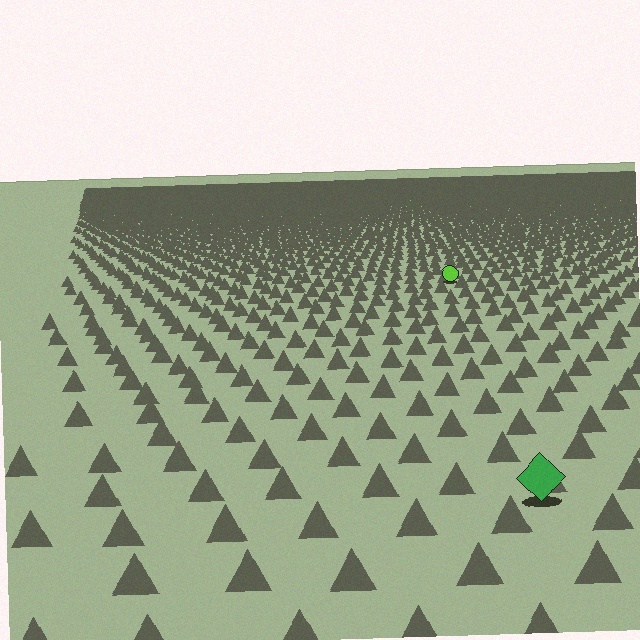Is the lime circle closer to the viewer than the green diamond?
No. The green diamond is closer — you can tell from the texture gradient: the ground texture is coarser near it.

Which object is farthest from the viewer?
The lime circle is farthest from the viewer. It appears smaller and the ground texture around it is denser.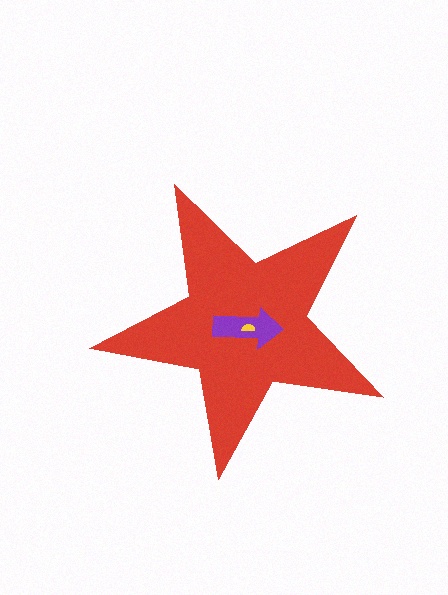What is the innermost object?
The yellow semicircle.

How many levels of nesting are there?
3.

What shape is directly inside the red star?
The purple arrow.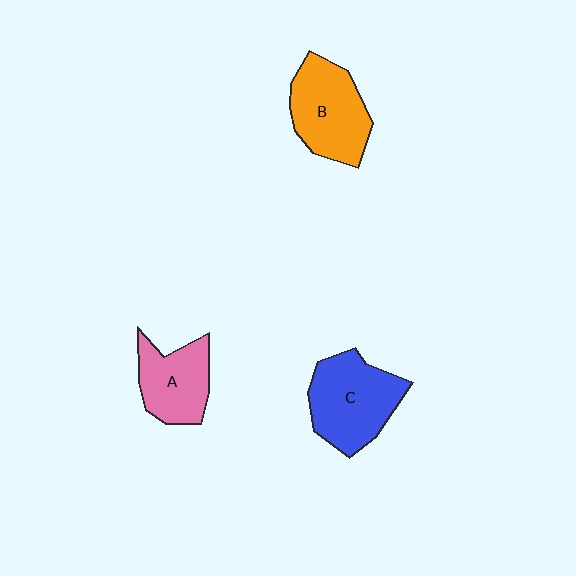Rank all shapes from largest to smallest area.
From largest to smallest: C (blue), B (orange), A (pink).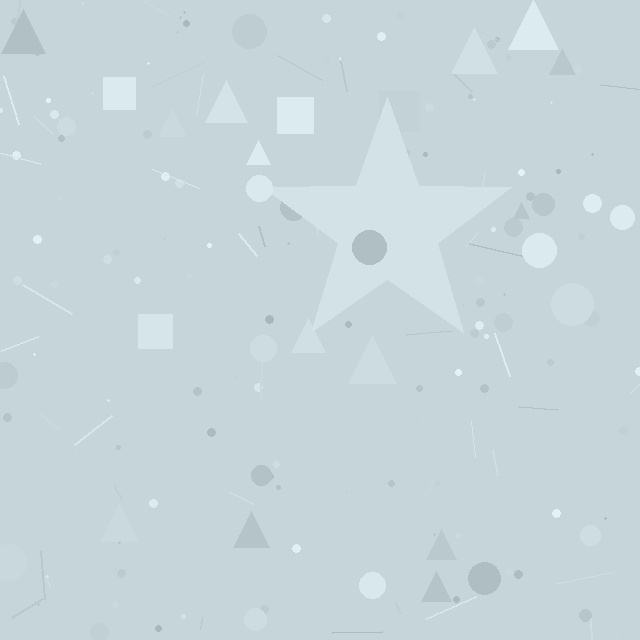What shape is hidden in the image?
A star is hidden in the image.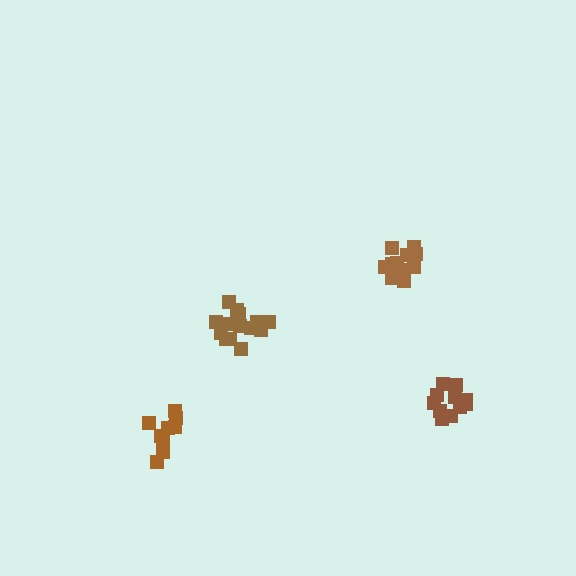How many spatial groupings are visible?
There are 4 spatial groupings.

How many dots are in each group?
Group 1: 15 dots, Group 2: 11 dots, Group 3: 9 dots, Group 4: 15 dots (50 total).